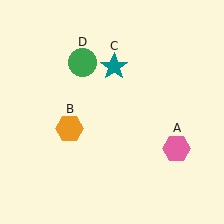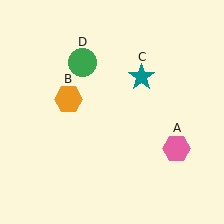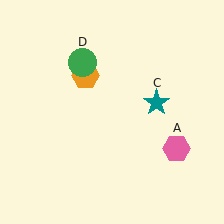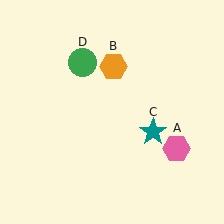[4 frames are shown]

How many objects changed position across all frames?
2 objects changed position: orange hexagon (object B), teal star (object C).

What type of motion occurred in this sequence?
The orange hexagon (object B), teal star (object C) rotated clockwise around the center of the scene.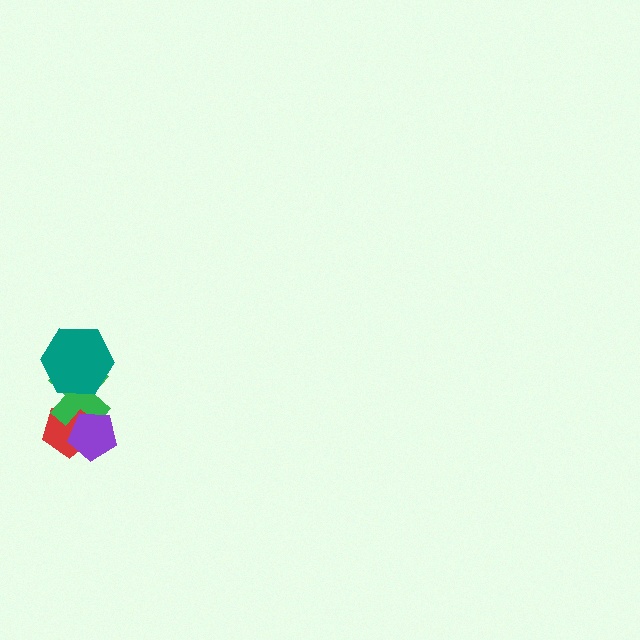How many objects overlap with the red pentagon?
2 objects overlap with the red pentagon.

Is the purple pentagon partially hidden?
No, no other shape covers it.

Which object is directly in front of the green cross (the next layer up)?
The purple pentagon is directly in front of the green cross.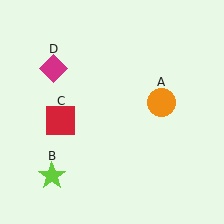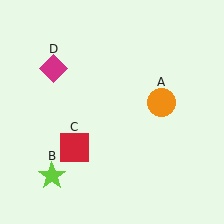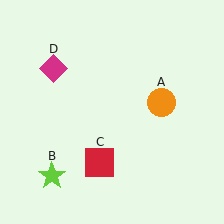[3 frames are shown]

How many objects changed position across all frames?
1 object changed position: red square (object C).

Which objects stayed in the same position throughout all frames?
Orange circle (object A) and lime star (object B) and magenta diamond (object D) remained stationary.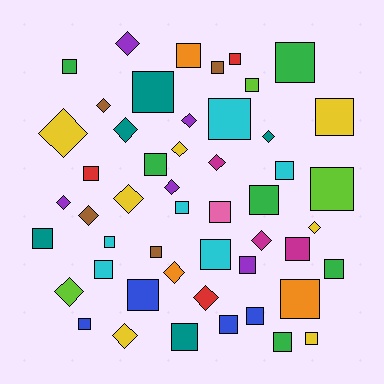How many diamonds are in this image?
There are 18 diamonds.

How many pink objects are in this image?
There is 1 pink object.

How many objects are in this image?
There are 50 objects.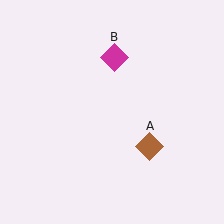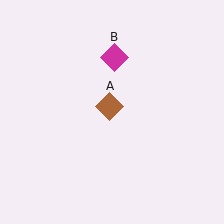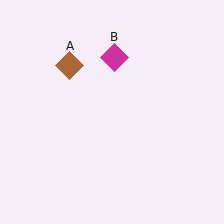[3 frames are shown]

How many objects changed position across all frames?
1 object changed position: brown diamond (object A).